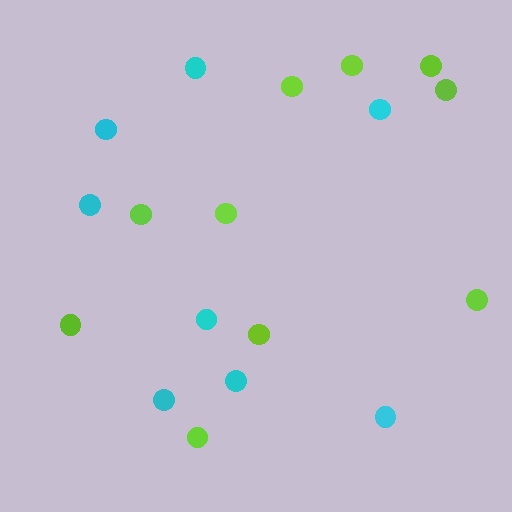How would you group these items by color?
There are 2 groups: one group of lime circles (10) and one group of cyan circles (8).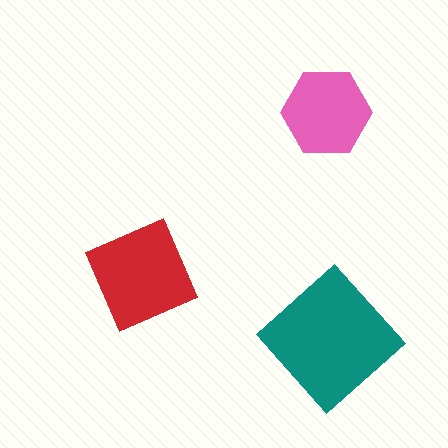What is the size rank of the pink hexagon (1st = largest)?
3rd.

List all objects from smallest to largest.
The pink hexagon, the red diamond, the teal diamond.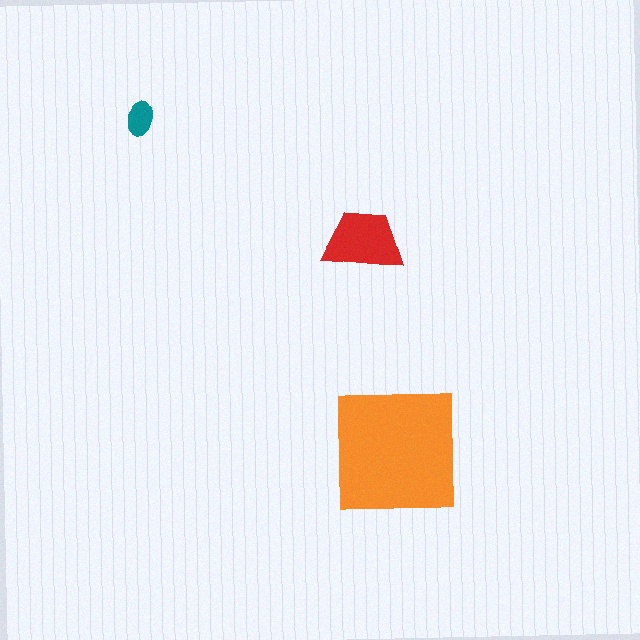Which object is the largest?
The orange square.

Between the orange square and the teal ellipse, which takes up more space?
The orange square.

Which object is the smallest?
The teal ellipse.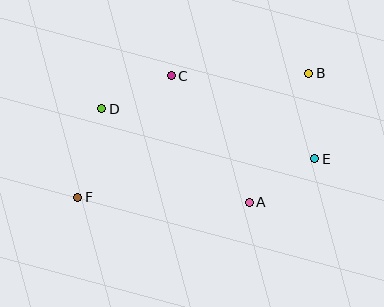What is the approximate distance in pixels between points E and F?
The distance between E and F is approximately 240 pixels.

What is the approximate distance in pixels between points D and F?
The distance between D and F is approximately 92 pixels.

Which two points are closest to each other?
Points C and D are closest to each other.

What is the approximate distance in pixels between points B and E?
The distance between B and E is approximately 86 pixels.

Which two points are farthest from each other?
Points B and F are farthest from each other.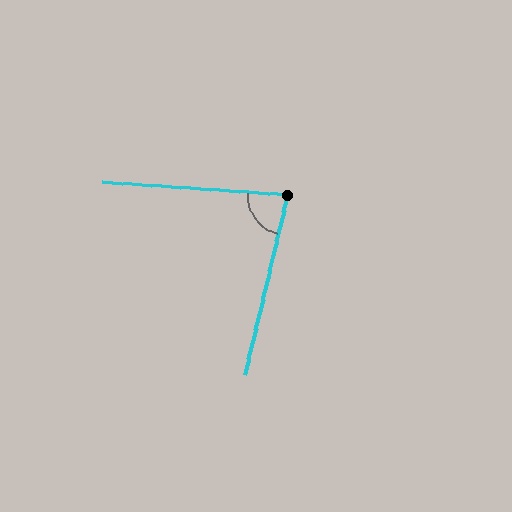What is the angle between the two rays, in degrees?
Approximately 81 degrees.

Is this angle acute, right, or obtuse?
It is acute.